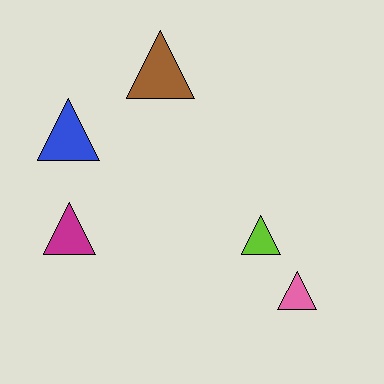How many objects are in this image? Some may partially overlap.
There are 5 objects.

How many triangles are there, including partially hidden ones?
There are 5 triangles.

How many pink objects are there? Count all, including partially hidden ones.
There is 1 pink object.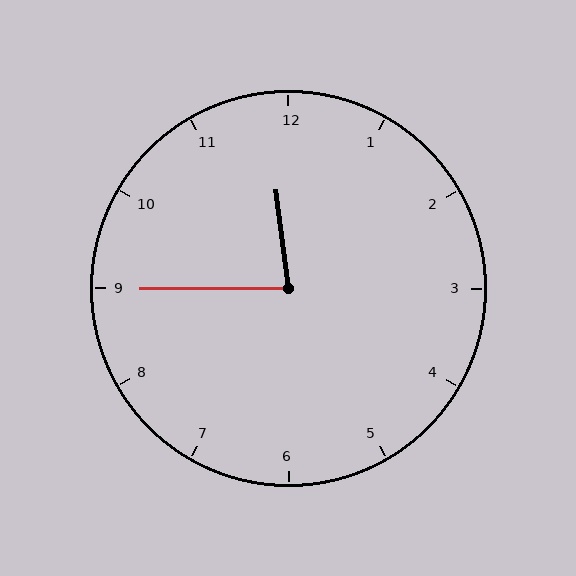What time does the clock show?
11:45.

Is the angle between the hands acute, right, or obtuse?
It is acute.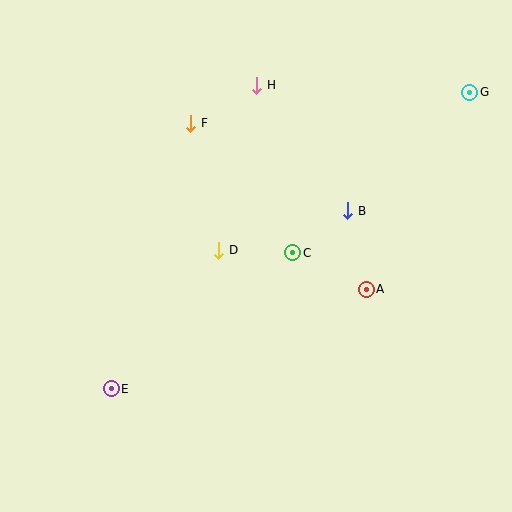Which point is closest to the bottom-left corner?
Point E is closest to the bottom-left corner.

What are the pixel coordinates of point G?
Point G is at (470, 92).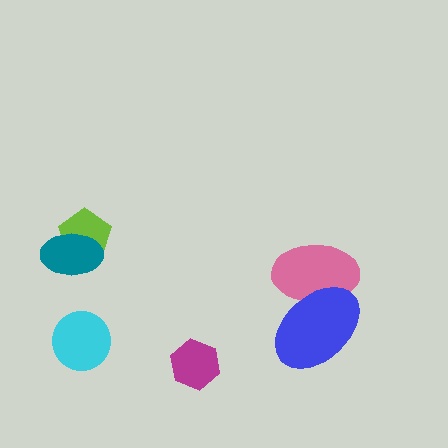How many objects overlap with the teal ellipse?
1 object overlaps with the teal ellipse.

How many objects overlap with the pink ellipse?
1 object overlaps with the pink ellipse.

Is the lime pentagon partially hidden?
Yes, it is partially covered by another shape.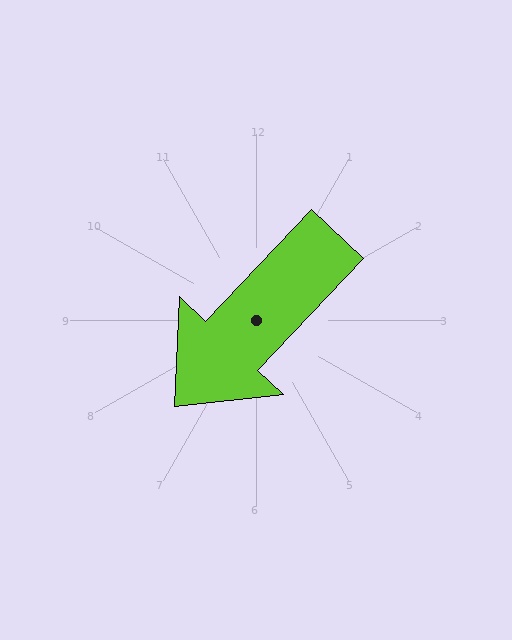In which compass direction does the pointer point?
Southwest.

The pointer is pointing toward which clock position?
Roughly 7 o'clock.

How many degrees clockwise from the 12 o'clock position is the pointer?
Approximately 223 degrees.